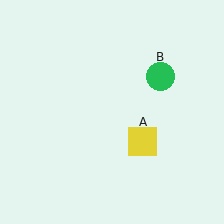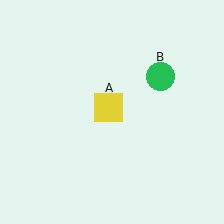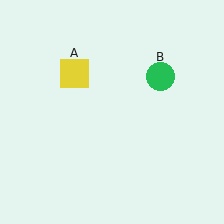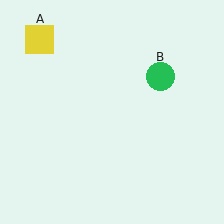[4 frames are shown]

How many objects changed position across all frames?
1 object changed position: yellow square (object A).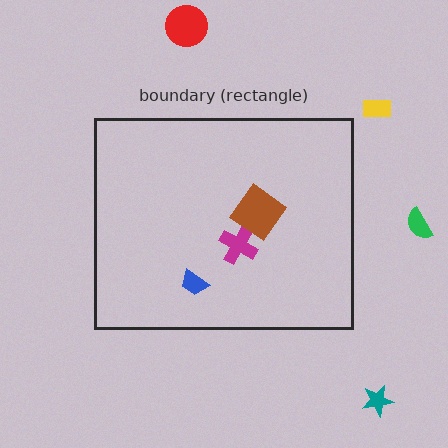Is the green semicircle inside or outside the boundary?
Outside.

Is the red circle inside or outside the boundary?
Outside.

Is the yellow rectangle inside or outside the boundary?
Outside.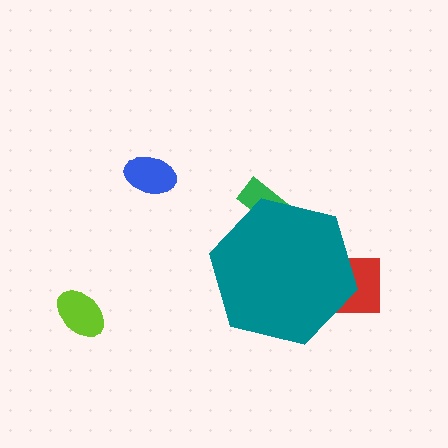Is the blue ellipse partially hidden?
No, the blue ellipse is fully visible.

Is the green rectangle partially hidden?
Yes, the green rectangle is partially hidden behind the teal hexagon.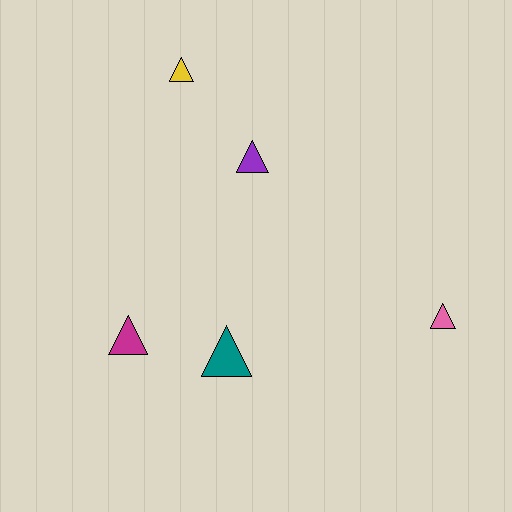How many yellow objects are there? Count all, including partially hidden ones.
There is 1 yellow object.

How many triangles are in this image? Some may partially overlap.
There are 5 triangles.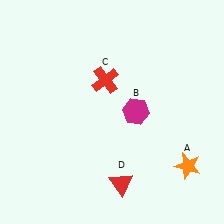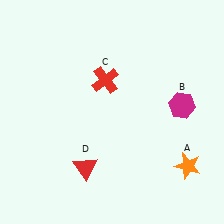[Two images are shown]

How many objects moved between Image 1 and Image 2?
2 objects moved between the two images.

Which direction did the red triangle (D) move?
The red triangle (D) moved left.